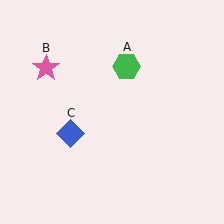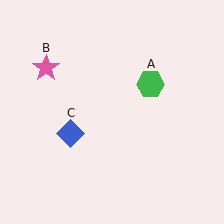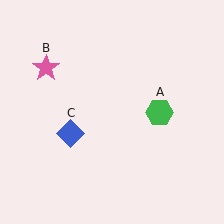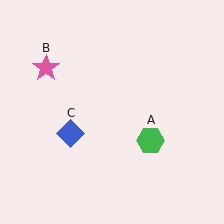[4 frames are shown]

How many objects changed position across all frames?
1 object changed position: green hexagon (object A).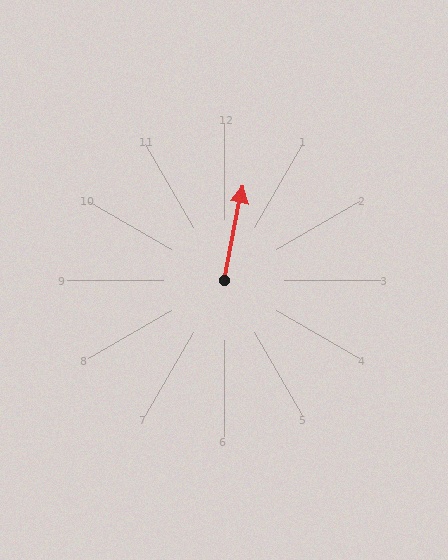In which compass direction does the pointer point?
North.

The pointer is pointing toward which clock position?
Roughly 12 o'clock.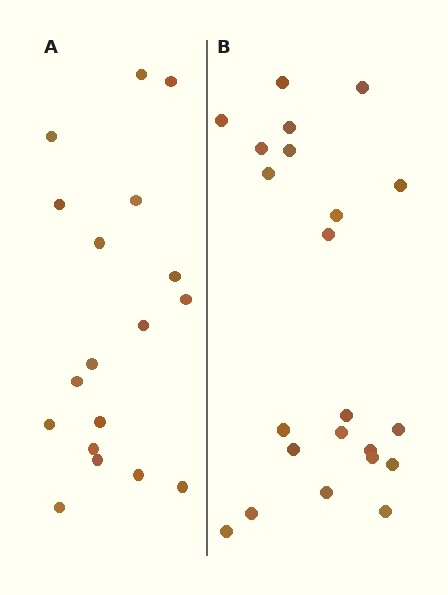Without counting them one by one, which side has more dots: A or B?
Region B (the right region) has more dots.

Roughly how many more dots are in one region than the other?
Region B has about 4 more dots than region A.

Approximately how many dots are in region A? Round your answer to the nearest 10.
About 20 dots. (The exact count is 18, which rounds to 20.)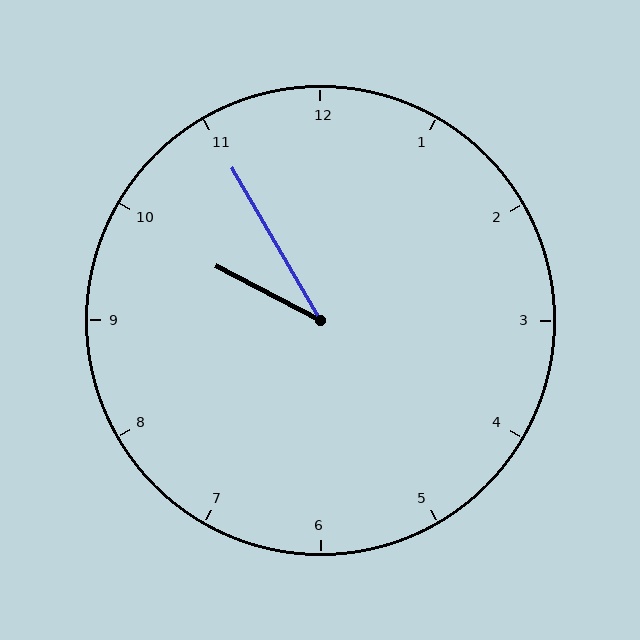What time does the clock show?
9:55.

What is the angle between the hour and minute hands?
Approximately 32 degrees.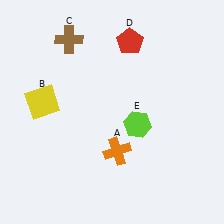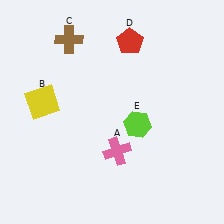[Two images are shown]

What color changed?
The cross (A) changed from orange in Image 1 to pink in Image 2.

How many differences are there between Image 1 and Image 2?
There is 1 difference between the two images.